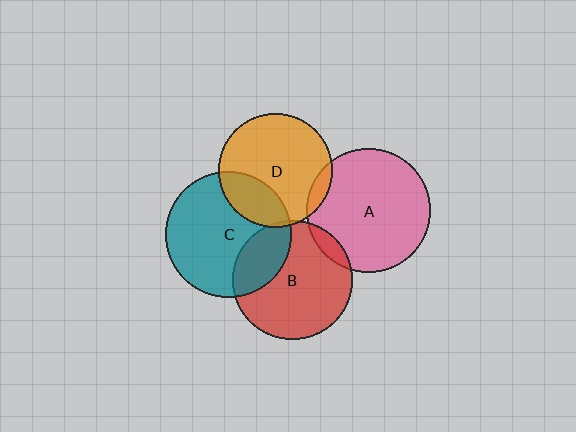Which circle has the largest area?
Circle C (teal).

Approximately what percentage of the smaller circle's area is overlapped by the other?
Approximately 25%.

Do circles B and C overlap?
Yes.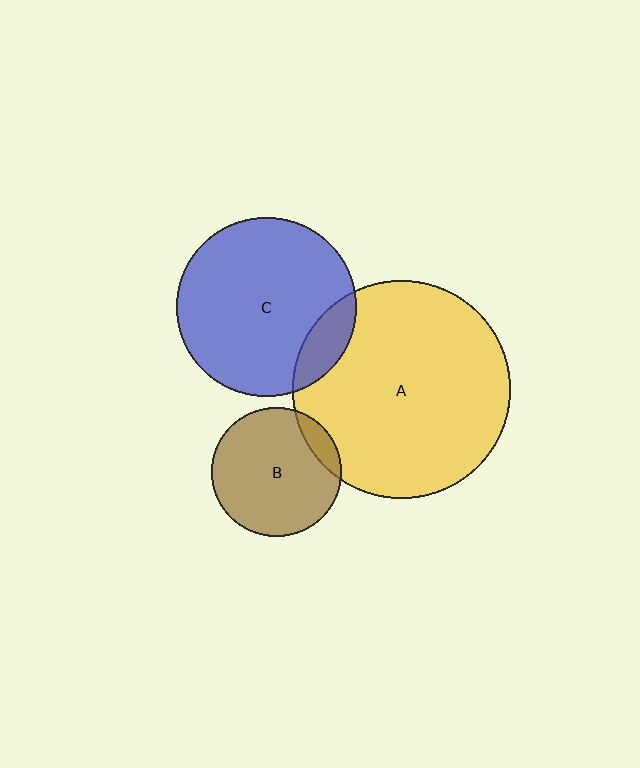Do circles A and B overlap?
Yes.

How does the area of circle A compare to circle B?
Approximately 2.8 times.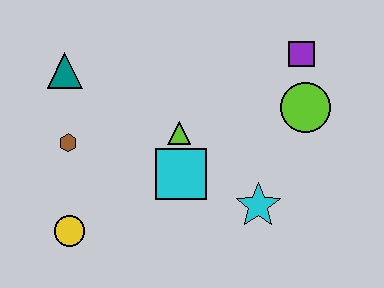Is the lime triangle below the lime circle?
Yes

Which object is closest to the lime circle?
The purple square is closest to the lime circle.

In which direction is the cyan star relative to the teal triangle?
The cyan star is to the right of the teal triangle.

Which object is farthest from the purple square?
The yellow circle is farthest from the purple square.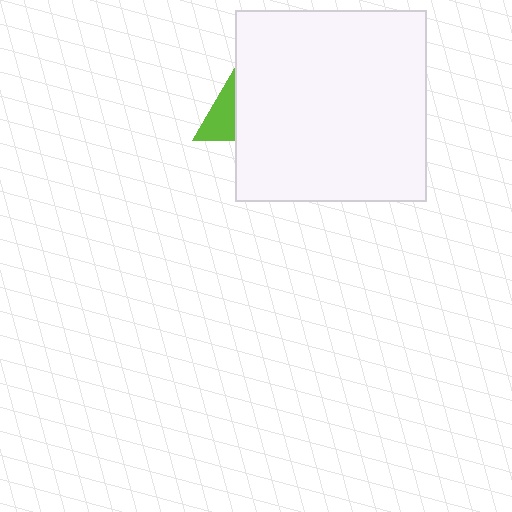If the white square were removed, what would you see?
You would see the complete lime triangle.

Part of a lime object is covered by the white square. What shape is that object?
It is a triangle.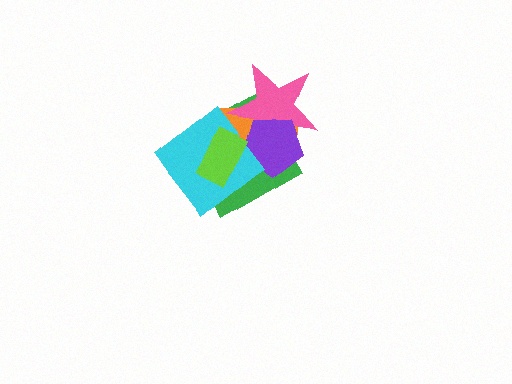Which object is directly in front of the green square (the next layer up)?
The orange rectangle is directly in front of the green square.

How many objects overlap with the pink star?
3 objects overlap with the pink star.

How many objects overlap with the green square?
5 objects overlap with the green square.